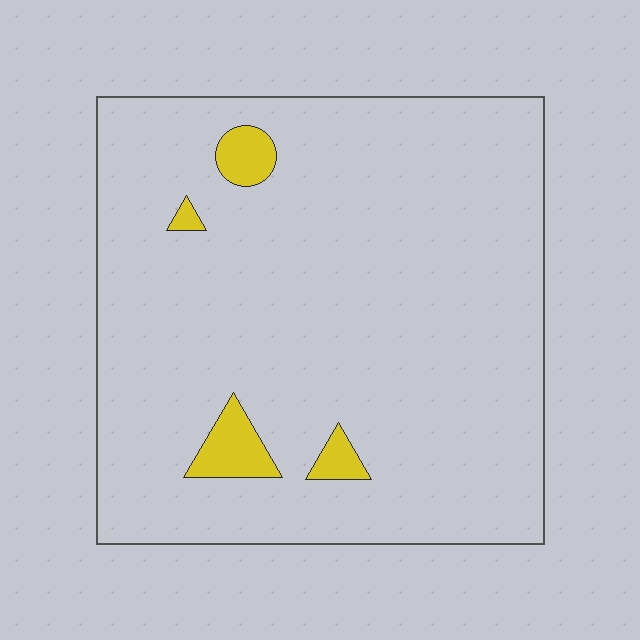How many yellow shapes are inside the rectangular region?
4.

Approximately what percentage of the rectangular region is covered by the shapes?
Approximately 5%.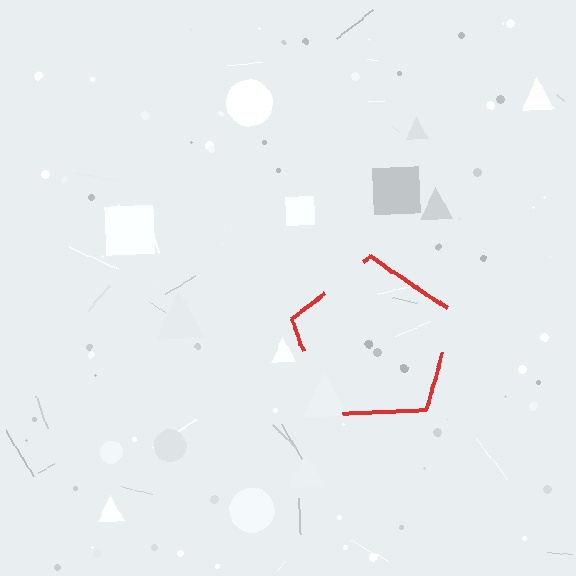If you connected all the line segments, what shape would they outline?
They would outline a pentagon.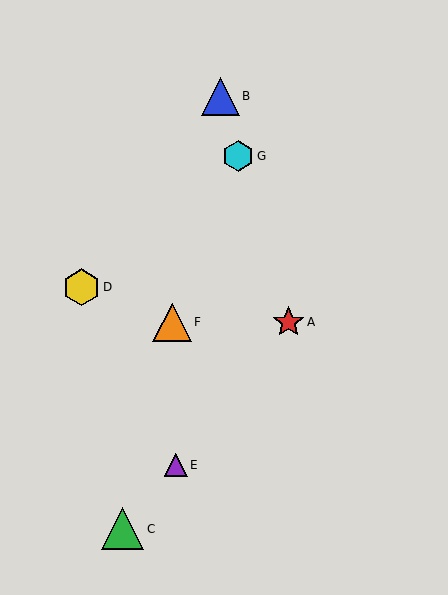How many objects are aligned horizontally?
2 objects (A, F) are aligned horizontally.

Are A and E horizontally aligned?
No, A is at y≈322 and E is at y≈465.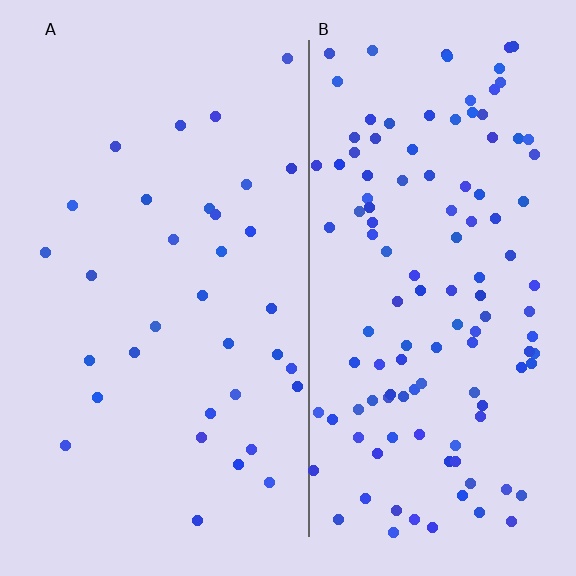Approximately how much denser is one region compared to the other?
Approximately 3.6× — region B over region A.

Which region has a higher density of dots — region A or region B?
B (the right).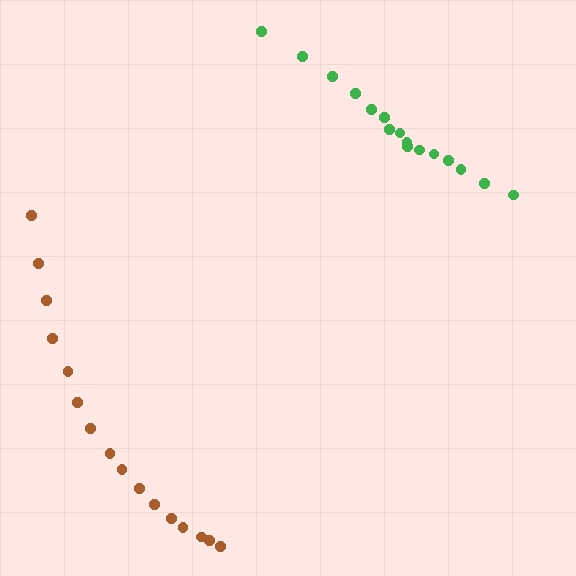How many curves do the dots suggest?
There are 2 distinct paths.